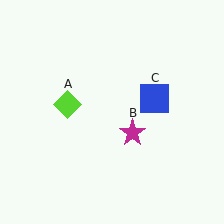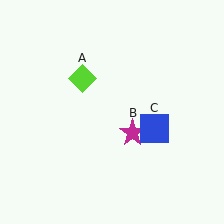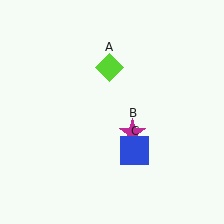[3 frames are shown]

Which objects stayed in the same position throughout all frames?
Magenta star (object B) remained stationary.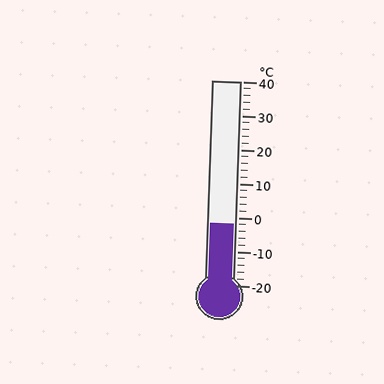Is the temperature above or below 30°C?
The temperature is below 30°C.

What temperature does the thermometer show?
The thermometer shows approximately -2°C.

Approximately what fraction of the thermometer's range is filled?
The thermometer is filled to approximately 30% of its range.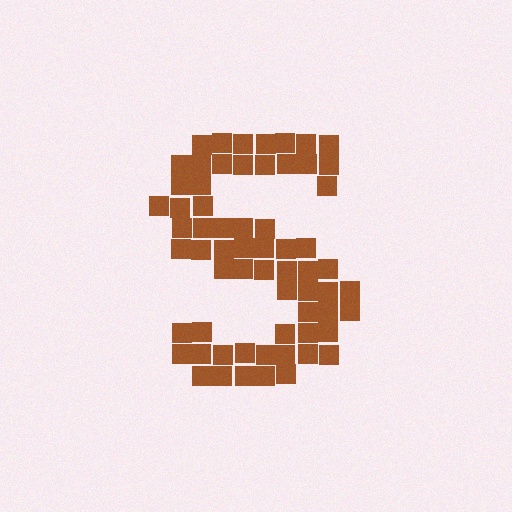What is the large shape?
The large shape is the letter S.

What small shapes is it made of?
It is made of small squares.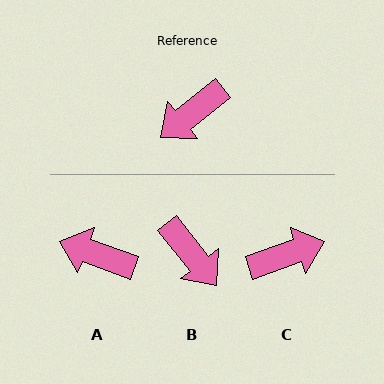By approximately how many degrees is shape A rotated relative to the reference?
Approximately 58 degrees clockwise.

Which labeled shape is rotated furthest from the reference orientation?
C, about 161 degrees away.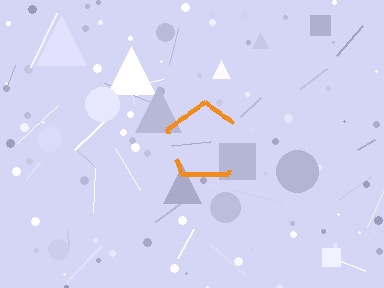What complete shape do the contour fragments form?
The contour fragments form a pentagon.